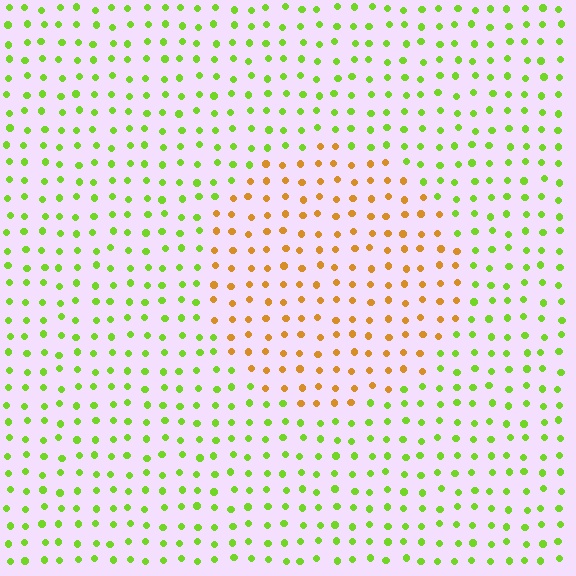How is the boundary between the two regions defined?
The boundary is defined purely by a slight shift in hue (about 59 degrees). Spacing, size, and orientation are identical on both sides.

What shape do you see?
I see a circle.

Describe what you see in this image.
The image is filled with small lime elements in a uniform arrangement. A circle-shaped region is visible where the elements are tinted to a slightly different hue, forming a subtle color boundary.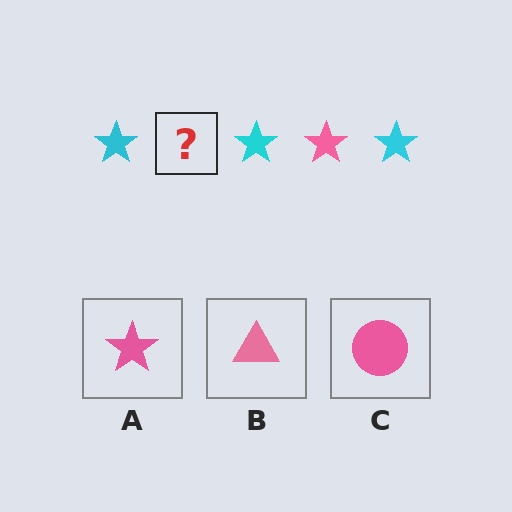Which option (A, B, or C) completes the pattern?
A.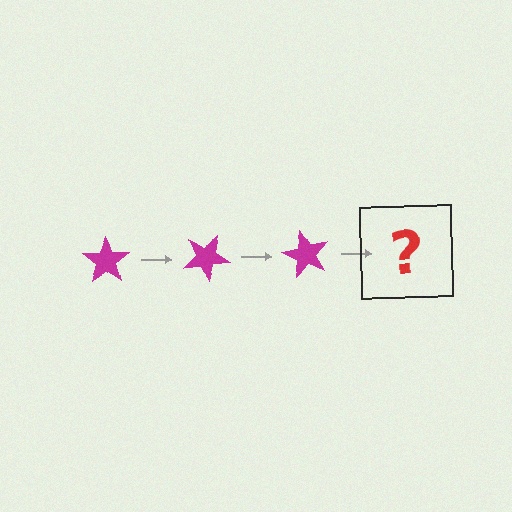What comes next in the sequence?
The next element should be a magenta star rotated 90 degrees.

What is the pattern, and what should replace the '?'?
The pattern is that the star rotates 30 degrees each step. The '?' should be a magenta star rotated 90 degrees.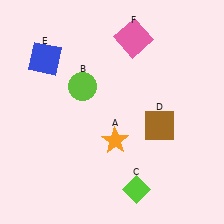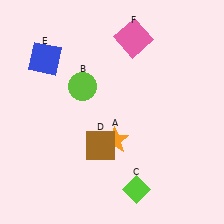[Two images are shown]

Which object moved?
The brown square (D) moved left.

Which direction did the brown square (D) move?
The brown square (D) moved left.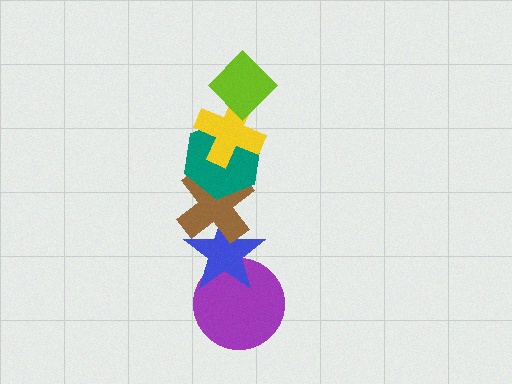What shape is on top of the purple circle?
The blue star is on top of the purple circle.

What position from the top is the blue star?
The blue star is 5th from the top.